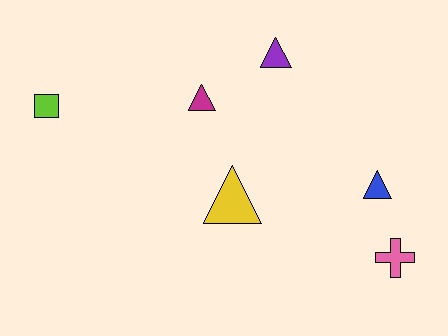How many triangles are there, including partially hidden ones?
There are 4 triangles.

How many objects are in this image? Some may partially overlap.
There are 6 objects.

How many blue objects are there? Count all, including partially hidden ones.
There is 1 blue object.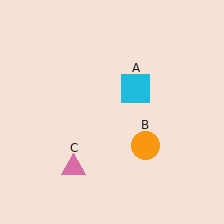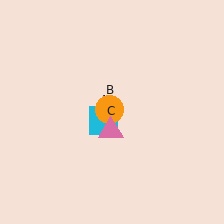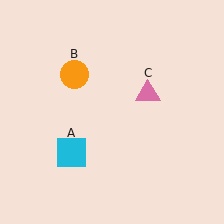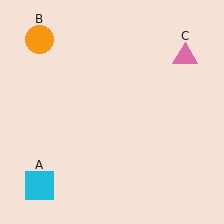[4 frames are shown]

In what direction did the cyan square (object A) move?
The cyan square (object A) moved down and to the left.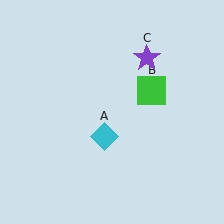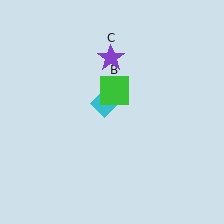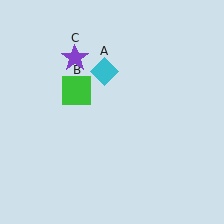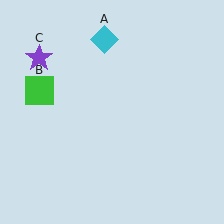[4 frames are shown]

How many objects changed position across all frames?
3 objects changed position: cyan diamond (object A), green square (object B), purple star (object C).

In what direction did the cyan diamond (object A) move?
The cyan diamond (object A) moved up.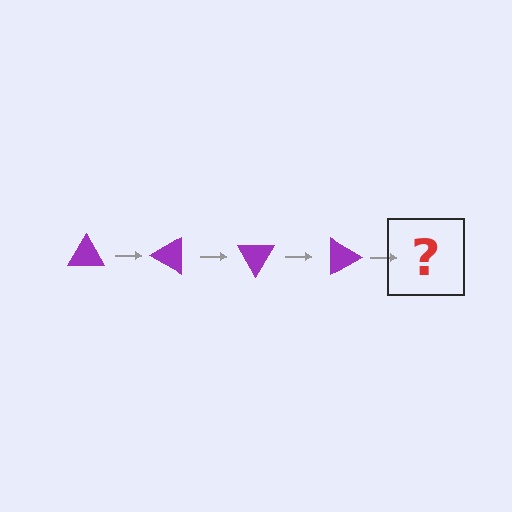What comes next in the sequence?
The next element should be a purple triangle rotated 120 degrees.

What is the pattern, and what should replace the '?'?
The pattern is that the triangle rotates 30 degrees each step. The '?' should be a purple triangle rotated 120 degrees.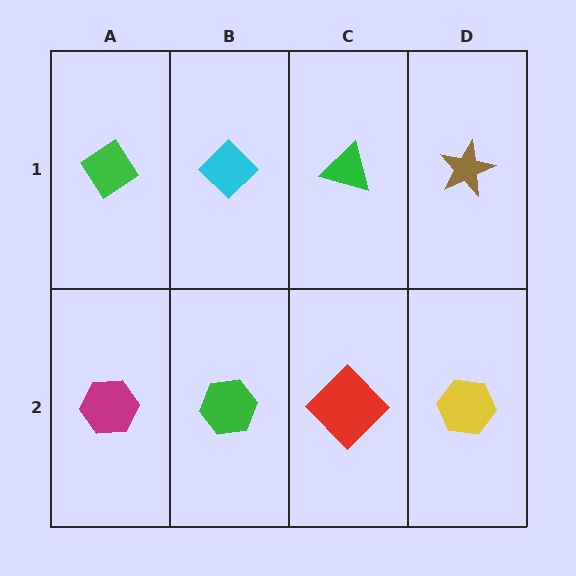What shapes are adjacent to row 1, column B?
A green hexagon (row 2, column B), a green diamond (row 1, column A), a green triangle (row 1, column C).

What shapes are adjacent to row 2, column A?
A green diamond (row 1, column A), a green hexagon (row 2, column B).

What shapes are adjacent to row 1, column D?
A yellow hexagon (row 2, column D), a green triangle (row 1, column C).